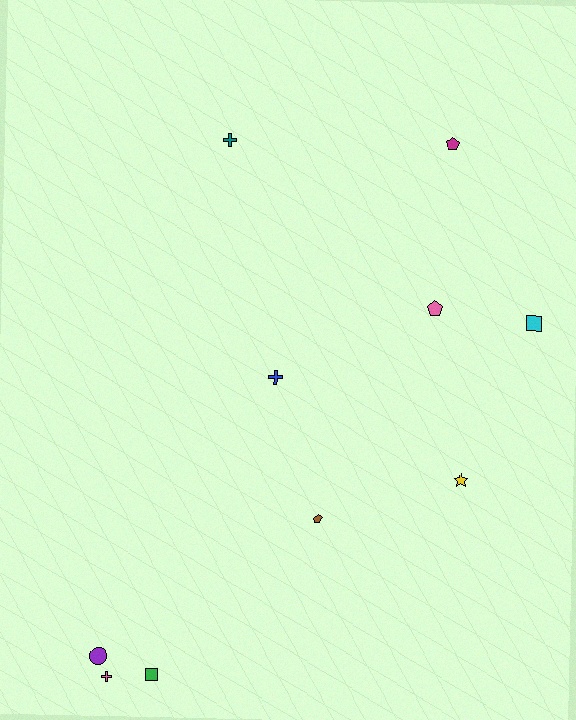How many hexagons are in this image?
There are no hexagons.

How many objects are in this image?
There are 10 objects.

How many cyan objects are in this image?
There is 1 cyan object.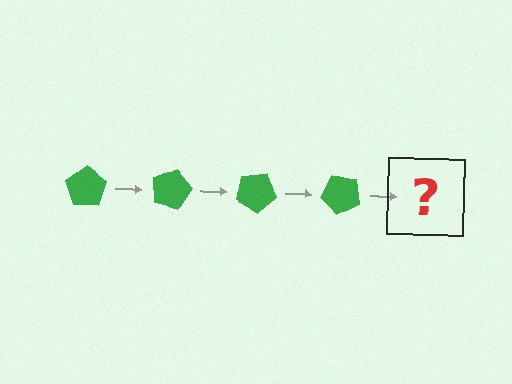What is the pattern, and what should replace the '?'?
The pattern is that the pentagon rotates 15 degrees each step. The '?' should be a green pentagon rotated 60 degrees.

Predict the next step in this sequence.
The next step is a green pentagon rotated 60 degrees.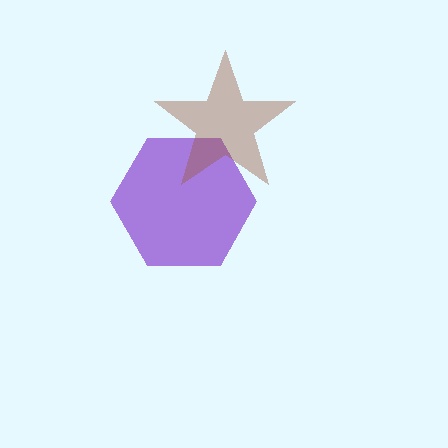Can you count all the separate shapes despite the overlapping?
Yes, there are 2 separate shapes.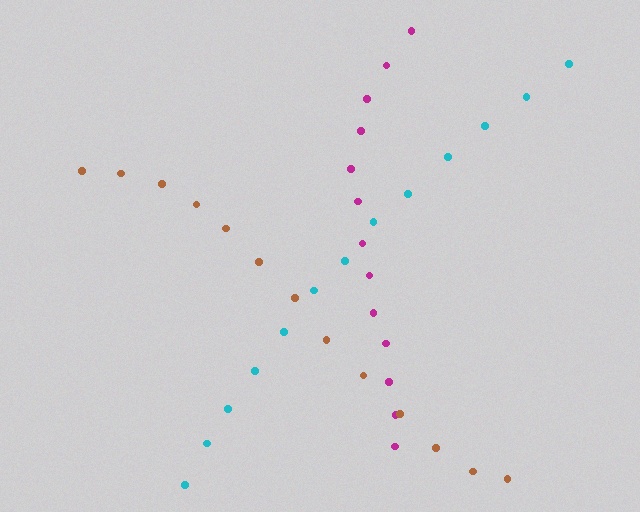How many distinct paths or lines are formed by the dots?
There are 3 distinct paths.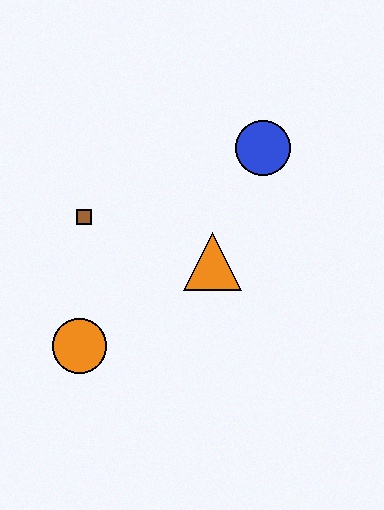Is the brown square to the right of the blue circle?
No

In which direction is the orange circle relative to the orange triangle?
The orange circle is to the left of the orange triangle.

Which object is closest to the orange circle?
The brown square is closest to the orange circle.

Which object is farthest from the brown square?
The blue circle is farthest from the brown square.